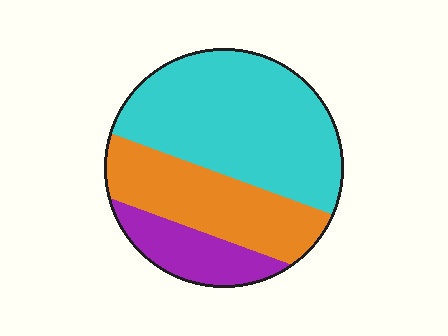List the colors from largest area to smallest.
From largest to smallest: cyan, orange, purple.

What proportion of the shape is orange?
Orange covers 30% of the shape.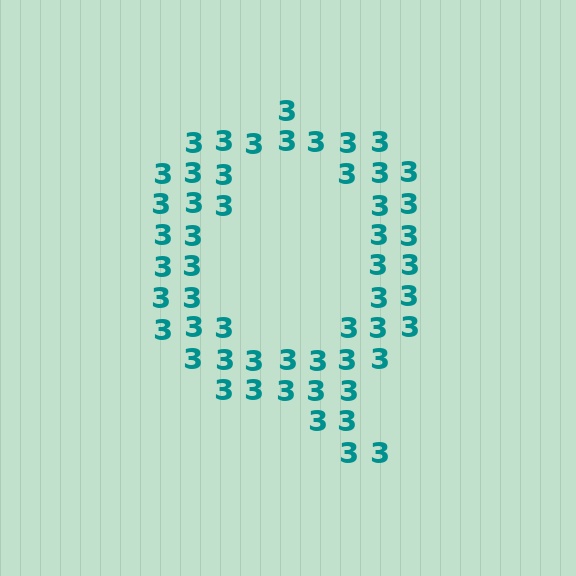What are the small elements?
The small elements are digit 3's.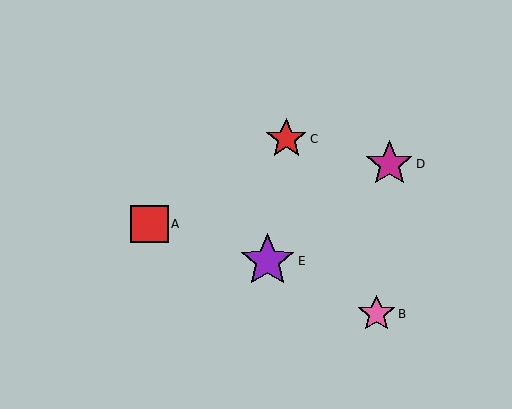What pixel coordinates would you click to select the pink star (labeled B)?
Click at (376, 314) to select the pink star B.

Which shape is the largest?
The purple star (labeled E) is the largest.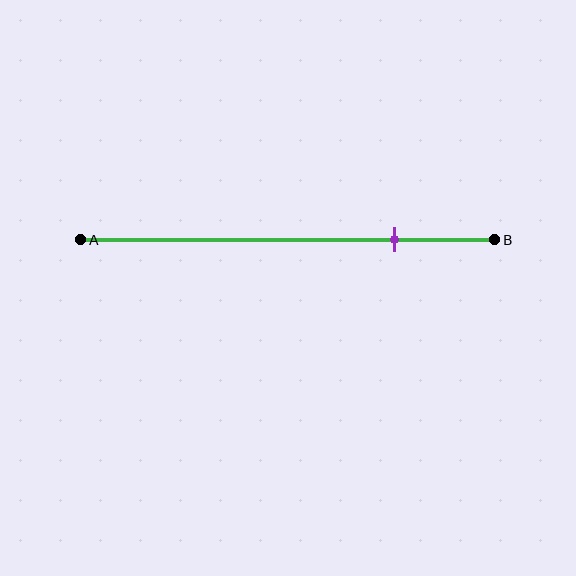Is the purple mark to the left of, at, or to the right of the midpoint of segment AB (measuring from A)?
The purple mark is to the right of the midpoint of segment AB.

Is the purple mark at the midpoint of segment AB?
No, the mark is at about 75% from A, not at the 50% midpoint.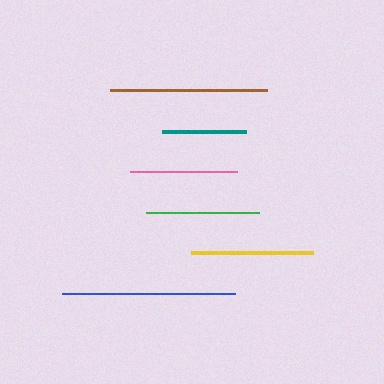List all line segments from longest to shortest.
From longest to shortest: blue, brown, yellow, green, pink, teal.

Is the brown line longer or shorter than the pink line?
The brown line is longer than the pink line.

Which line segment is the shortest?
The teal line is the shortest at approximately 85 pixels.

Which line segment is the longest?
The blue line is the longest at approximately 173 pixels.